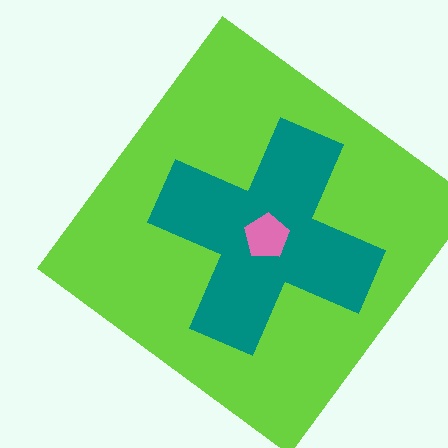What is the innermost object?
The pink pentagon.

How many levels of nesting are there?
3.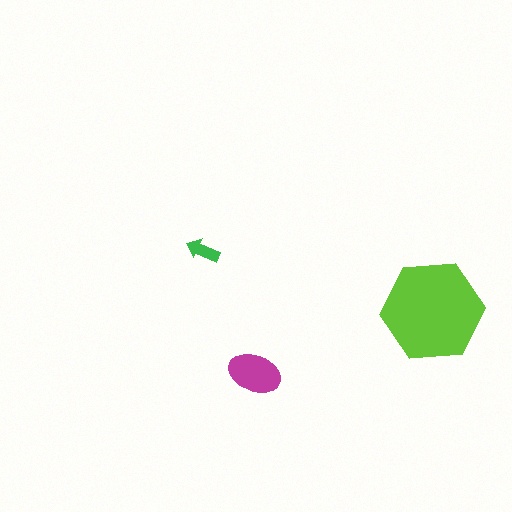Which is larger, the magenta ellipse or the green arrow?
The magenta ellipse.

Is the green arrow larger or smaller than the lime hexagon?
Smaller.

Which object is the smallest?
The green arrow.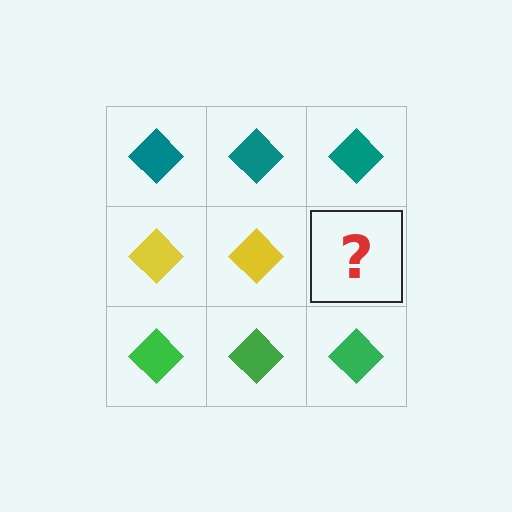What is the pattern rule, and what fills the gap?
The rule is that each row has a consistent color. The gap should be filled with a yellow diamond.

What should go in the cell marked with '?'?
The missing cell should contain a yellow diamond.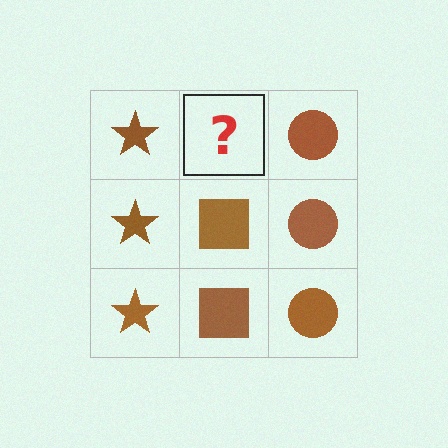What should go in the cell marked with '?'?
The missing cell should contain a brown square.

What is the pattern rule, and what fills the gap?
The rule is that each column has a consistent shape. The gap should be filled with a brown square.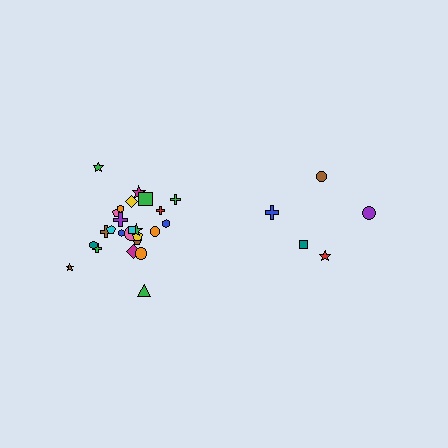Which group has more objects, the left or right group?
The left group.